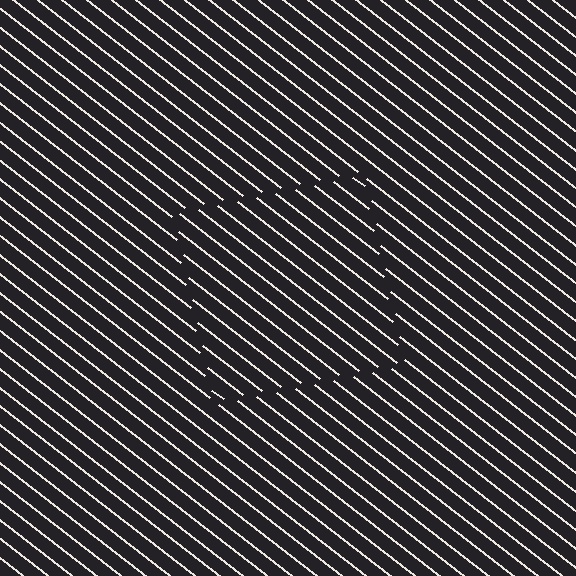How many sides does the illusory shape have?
4 sides — the line-ends trace a square.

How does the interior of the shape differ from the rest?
The interior of the shape contains the same grating, shifted by half a period — the contour is defined by the phase discontinuity where line-ends from the inner and outer gratings abut.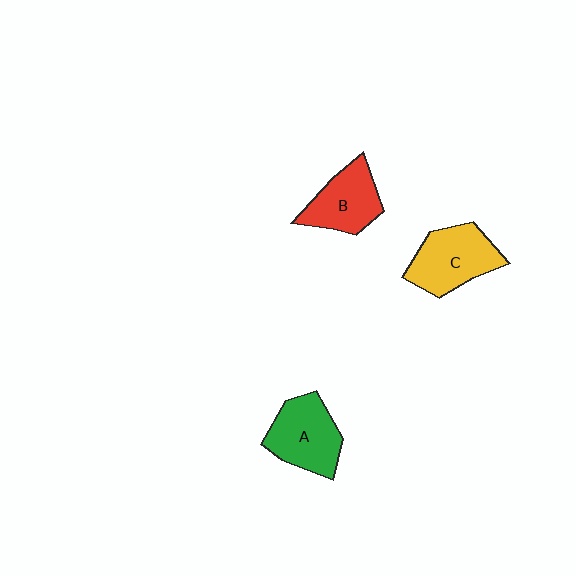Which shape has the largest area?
Shape C (yellow).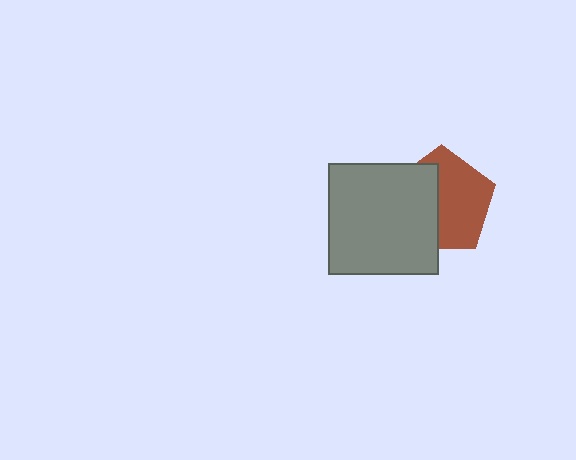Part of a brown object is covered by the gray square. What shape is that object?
It is a pentagon.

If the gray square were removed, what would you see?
You would see the complete brown pentagon.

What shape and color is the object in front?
The object in front is a gray square.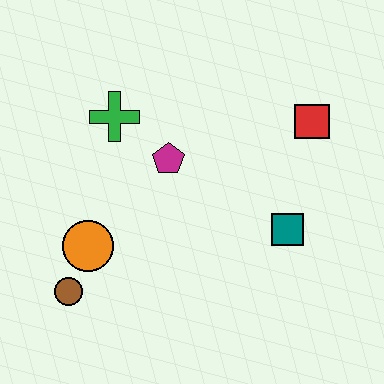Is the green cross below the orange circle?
No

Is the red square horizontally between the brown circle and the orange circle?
No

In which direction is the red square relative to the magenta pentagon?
The red square is to the right of the magenta pentagon.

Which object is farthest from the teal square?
The brown circle is farthest from the teal square.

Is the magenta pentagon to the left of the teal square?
Yes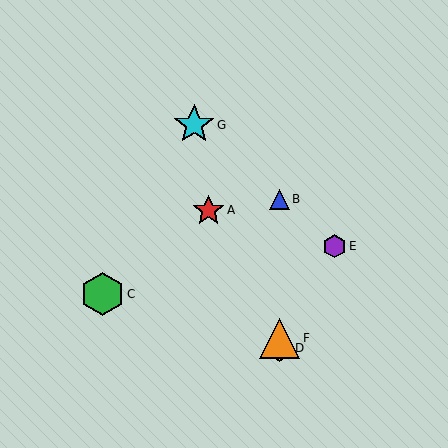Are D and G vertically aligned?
No, D is at x≈279 and G is at x≈194.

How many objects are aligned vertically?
3 objects (B, D, F) are aligned vertically.